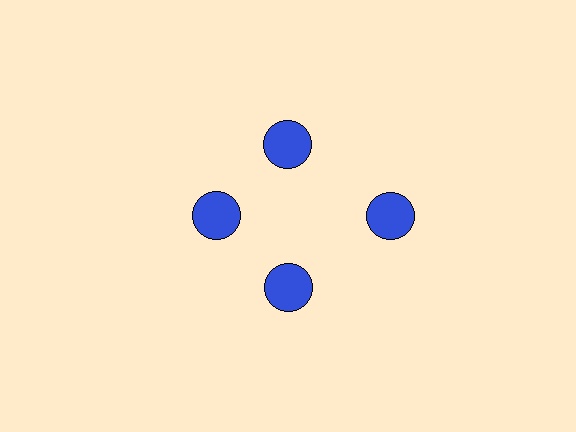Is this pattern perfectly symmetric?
No. The 4 blue circles are arranged in a ring, but one element near the 3 o'clock position is pushed outward from the center, breaking the 4-fold rotational symmetry.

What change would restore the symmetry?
The symmetry would be restored by moving it inward, back onto the ring so that all 4 circles sit at equal angles and equal distance from the center.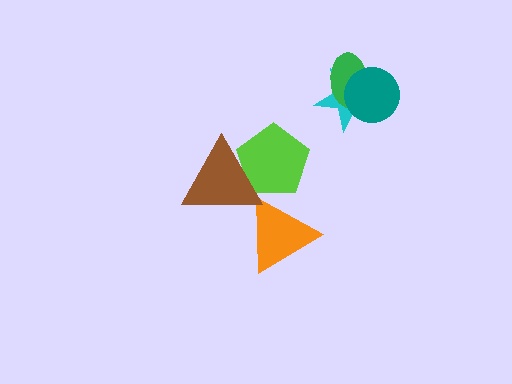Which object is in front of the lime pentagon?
The brown triangle is in front of the lime pentagon.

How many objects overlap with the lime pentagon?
1 object overlaps with the lime pentagon.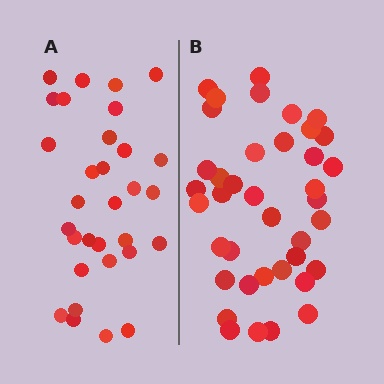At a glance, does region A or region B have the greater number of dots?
Region B (the right region) has more dots.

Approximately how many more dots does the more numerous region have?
Region B has roughly 8 or so more dots than region A.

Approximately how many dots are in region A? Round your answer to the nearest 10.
About 30 dots. (The exact count is 31, which rounds to 30.)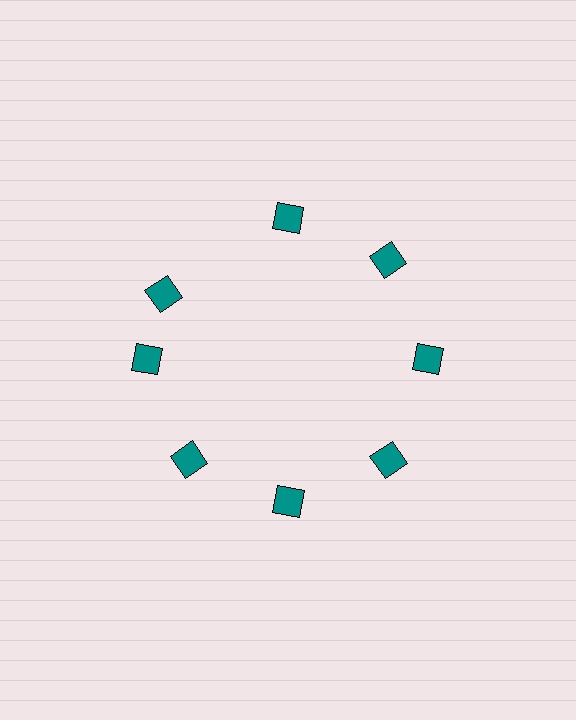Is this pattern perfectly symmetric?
No. The 8 teal diamonds are arranged in a ring, but one element near the 10 o'clock position is rotated out of alignment along the ring, breaking the 8-fold rotational symmetry.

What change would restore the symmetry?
The symmetry would be restored by rotating it back into even spacing with its neighbors so that all 8 diamonds sit at equal angles and equal distance from the center.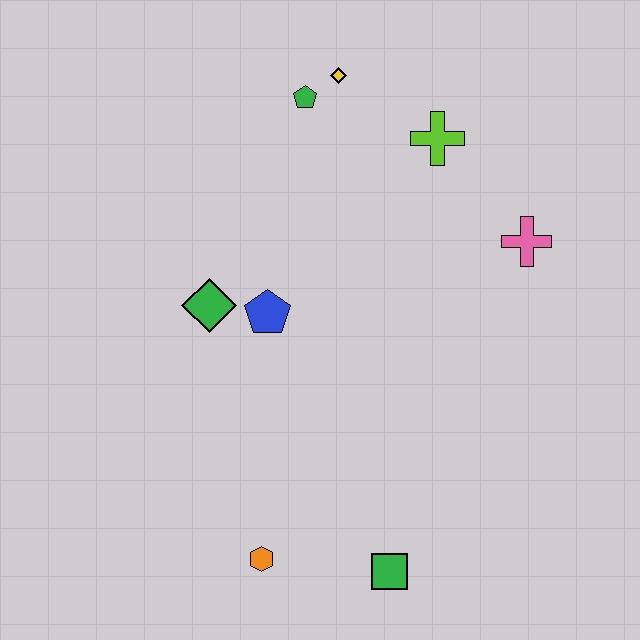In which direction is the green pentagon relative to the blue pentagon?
The green pentagon is above the blue pentagon.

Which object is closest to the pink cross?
The lime cross is closest to the pink cross.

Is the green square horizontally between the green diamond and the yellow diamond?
No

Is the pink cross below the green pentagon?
Yes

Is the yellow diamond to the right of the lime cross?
No